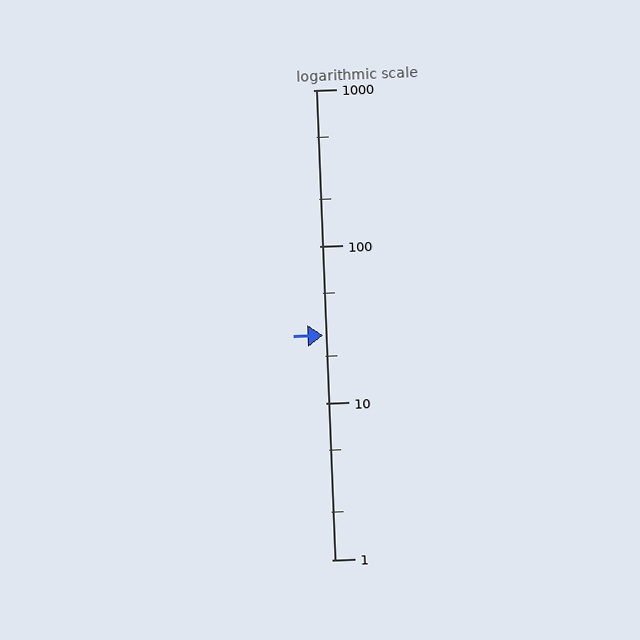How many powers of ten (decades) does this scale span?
The scale spans 3 decades, from 1 to 1000.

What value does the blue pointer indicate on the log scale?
The pointer indicates approximately 27.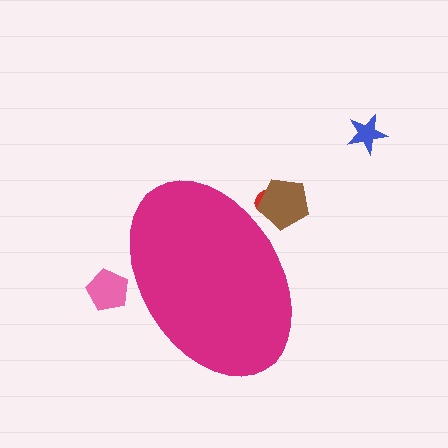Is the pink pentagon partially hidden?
Yes, the pink pentagon is partially hidden behind the magenta ellipse.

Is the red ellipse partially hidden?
Yes, the red ellipse is partially hidden behind the magenta ellipse.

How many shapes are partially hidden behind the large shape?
3 shapes are partially hidden.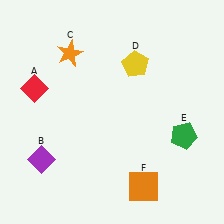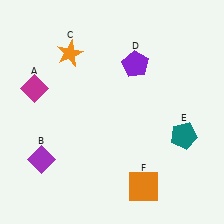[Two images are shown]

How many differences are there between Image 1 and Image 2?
There are 3 differences between the two images.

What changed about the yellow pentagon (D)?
In Image 1, D is yellow. In Image 2, it changed to purple.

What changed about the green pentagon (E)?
In Image 1, E is green. In Image 2, it changed to teal.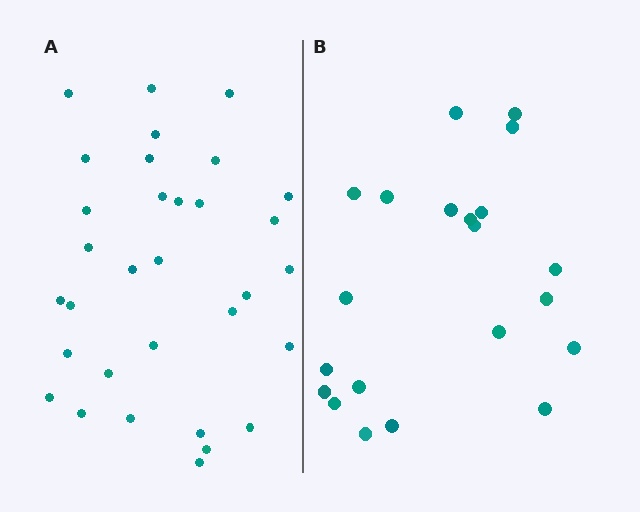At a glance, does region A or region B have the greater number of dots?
Region A (the left region) has more dots.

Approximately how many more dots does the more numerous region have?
Region A has roughly 12 or so more dots than region B.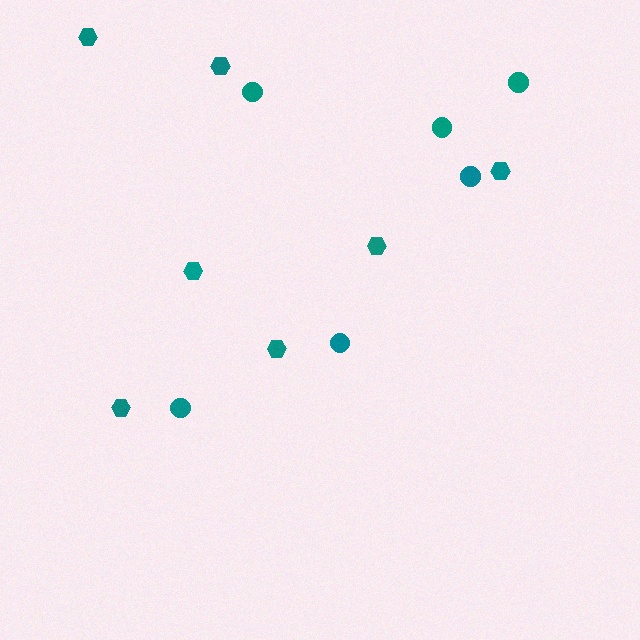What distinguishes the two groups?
There are 2 groups: one group of hexagons (7) and one group of circles (6).